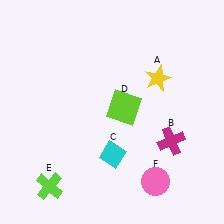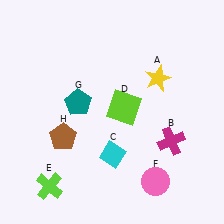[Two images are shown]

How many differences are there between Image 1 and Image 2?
There are 2 differences between the two images.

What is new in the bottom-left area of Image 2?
A brown pentagon (H) was added in the bottom-left area of Image 2.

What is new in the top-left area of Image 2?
A teal pentagon (G) was added in the top-left area of Image 2.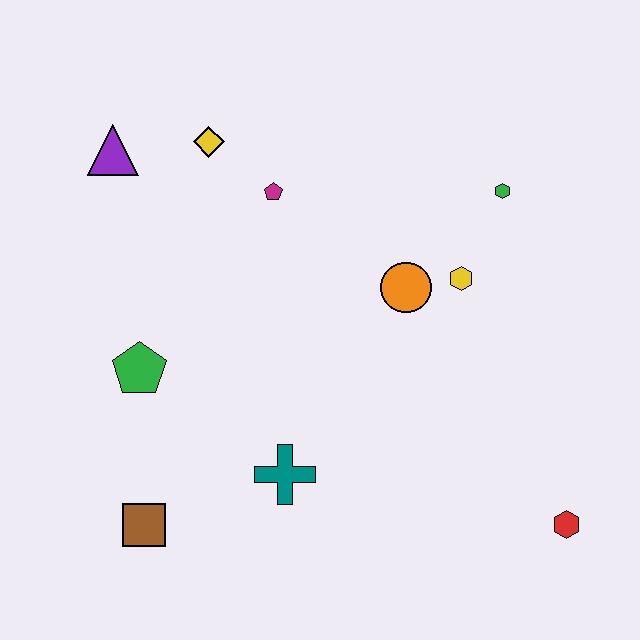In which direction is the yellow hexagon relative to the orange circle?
The yellow hexagon is to the right of the orange circle.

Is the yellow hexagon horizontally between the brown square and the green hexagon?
Yes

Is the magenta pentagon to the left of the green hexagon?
Yes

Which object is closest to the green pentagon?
The brown square is closest to the green pentagon.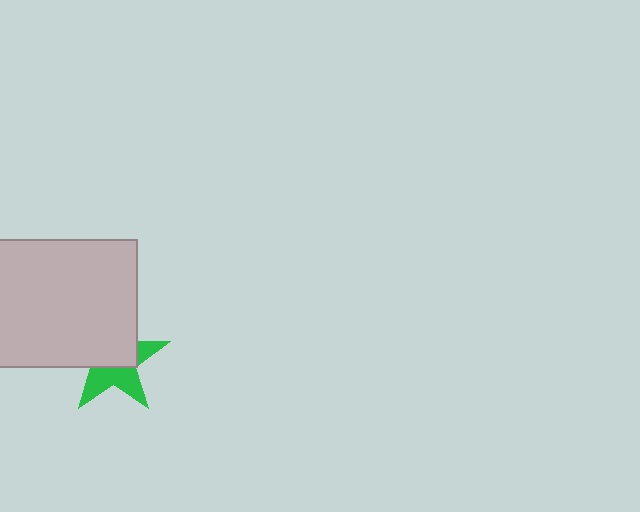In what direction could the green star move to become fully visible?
The green star could move toward the lower-right. That would shift it out from behind the light gray rectangle entirely.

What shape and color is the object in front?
The object in front is a light gray rectangle.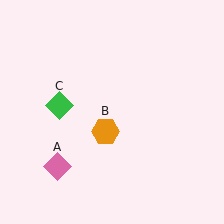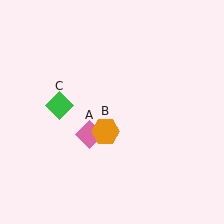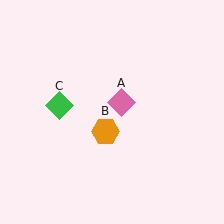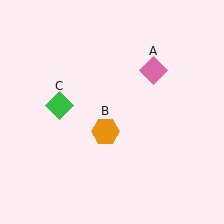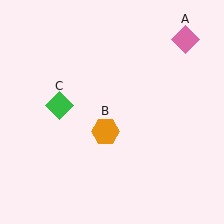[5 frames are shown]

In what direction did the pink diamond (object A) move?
The pink diamond (object A) moved up and to the right.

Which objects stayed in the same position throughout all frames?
Orange hexagon (object B) and green diamond (object C) remained stationary.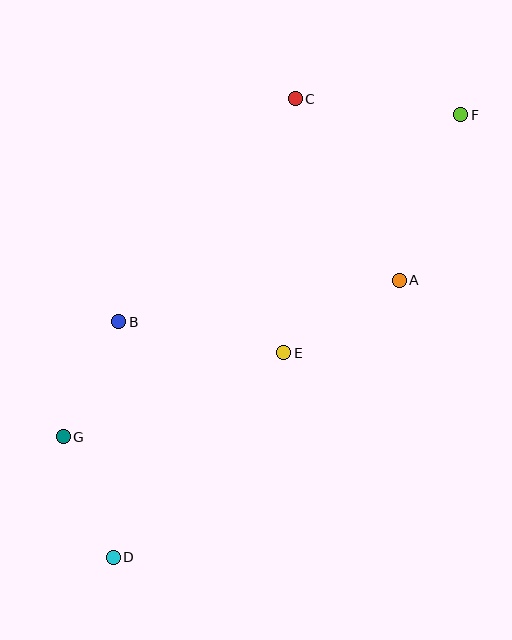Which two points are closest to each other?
Points B and G are closest to each other.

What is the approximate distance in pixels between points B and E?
The distance between B and E is approximately 168 pixels.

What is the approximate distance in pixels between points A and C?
The distance between A and C is approximately 209 pixels.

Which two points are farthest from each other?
Points D and F are farthest from each other.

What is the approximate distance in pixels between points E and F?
The distance between E and F is approximately 297 pixels.